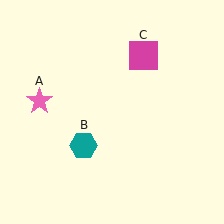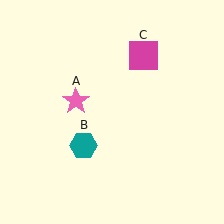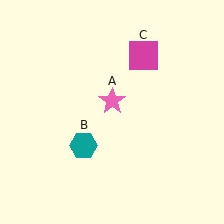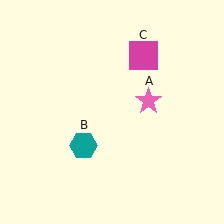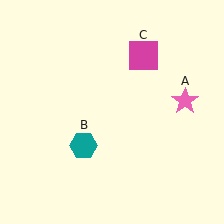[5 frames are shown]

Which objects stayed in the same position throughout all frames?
Teal hexagon (object B) and magenta square (object C) remained stationary.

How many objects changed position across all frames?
1 object changed position: pink star (object A).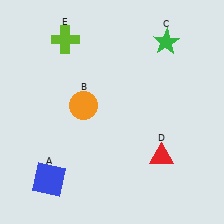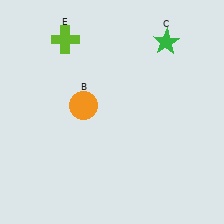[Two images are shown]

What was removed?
The red triangle (D), the blue square (A) were removed in Image 2.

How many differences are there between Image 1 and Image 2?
There are 2 differences between the two images.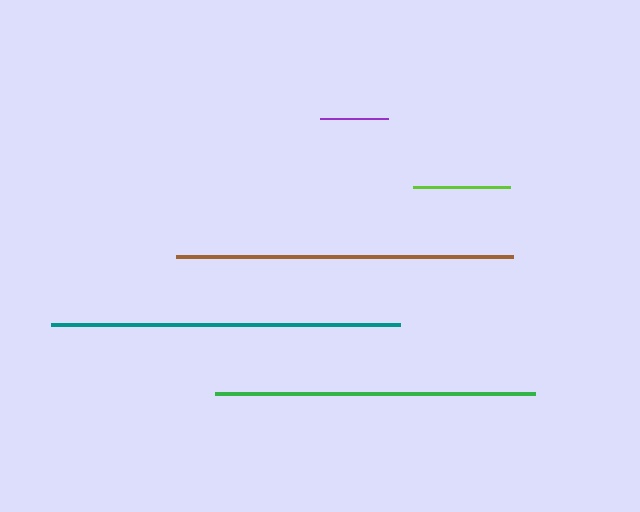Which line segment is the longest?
The teal line is the longest at approximately 349 pixels.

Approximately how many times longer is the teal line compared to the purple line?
The teal line is approximately 5.1 times the length of the purple line.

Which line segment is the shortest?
The purple line is the shortest at approximately 68 pixels.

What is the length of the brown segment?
The brown segment is approximately 338 pixels long.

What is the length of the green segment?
The green segment is approximately 319 pixels long.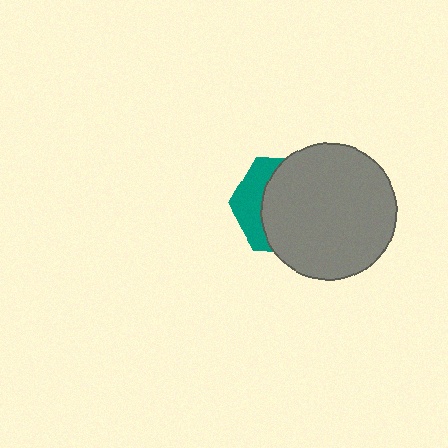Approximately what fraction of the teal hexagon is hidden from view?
Roughly 68% of the teal hexagon is hidden behind the gray circle.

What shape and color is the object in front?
The object in front is a gray circle.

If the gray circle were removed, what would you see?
You would see the complete teal hexagon.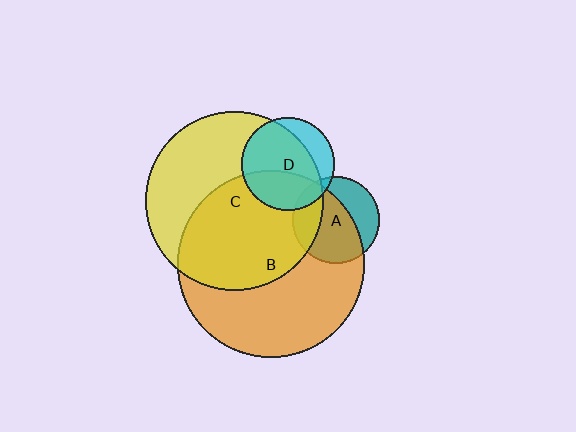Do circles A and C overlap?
Yes.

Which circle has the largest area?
Circle B (orange).